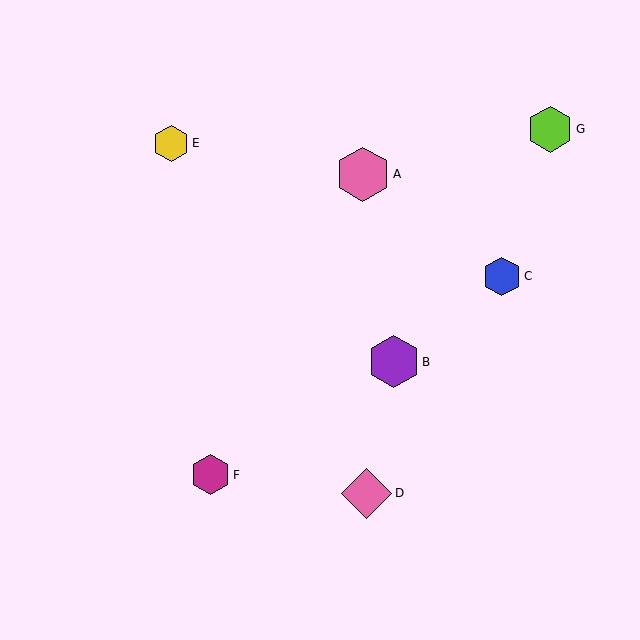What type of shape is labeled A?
Shape A is a pink hexagon.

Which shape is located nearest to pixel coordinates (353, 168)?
The pink hexagon (labeled A) at (363, 174) is nearest to that location.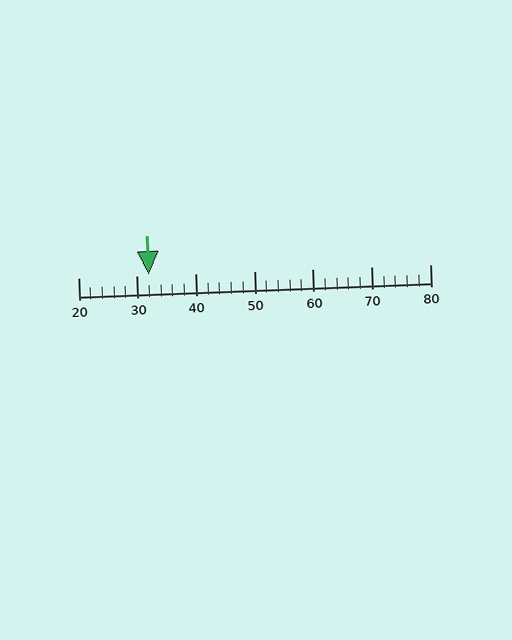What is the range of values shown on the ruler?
The ruler shows values from 20 to 80.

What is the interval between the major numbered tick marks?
The major tick marks are spaced 10 units apart.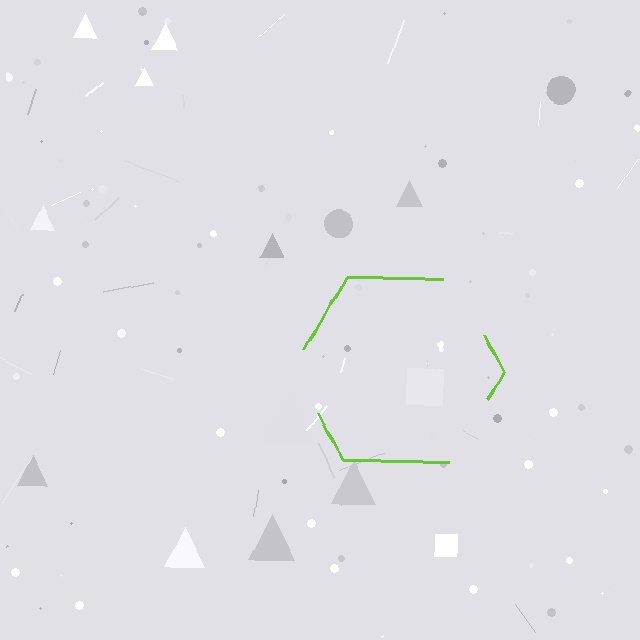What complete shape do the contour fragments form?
The contour fragments form a hexagon.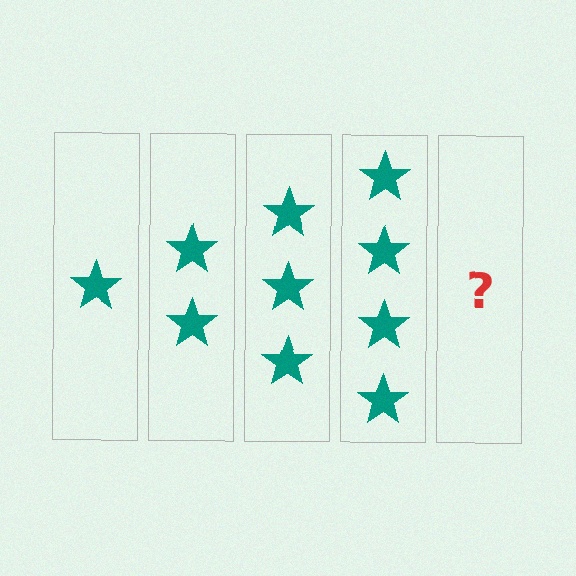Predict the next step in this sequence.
The next step is 5 stars.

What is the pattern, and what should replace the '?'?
The pattern is that each step adds one more star. The '?' should be 5 stars.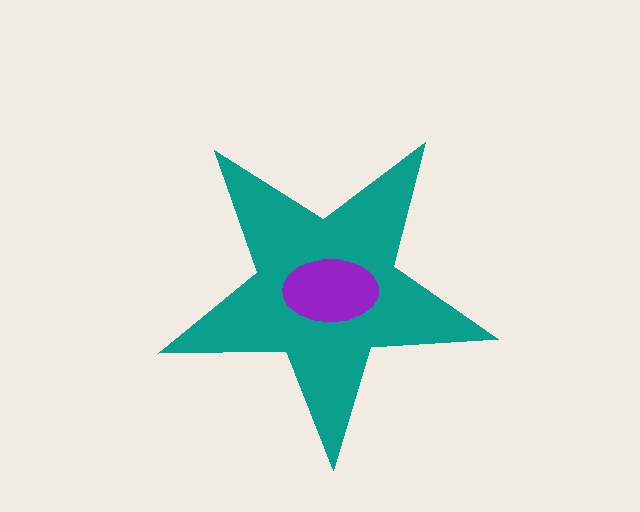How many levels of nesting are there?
2.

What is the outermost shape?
The teal star.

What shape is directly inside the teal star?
The purple ellipse.